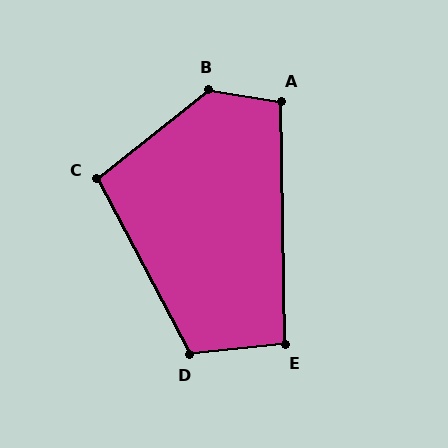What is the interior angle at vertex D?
Approximately 112 degrees (obtuse).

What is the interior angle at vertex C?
Approximately 101 degrees (obtuse).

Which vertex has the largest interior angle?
B, at approximately 132 degrees.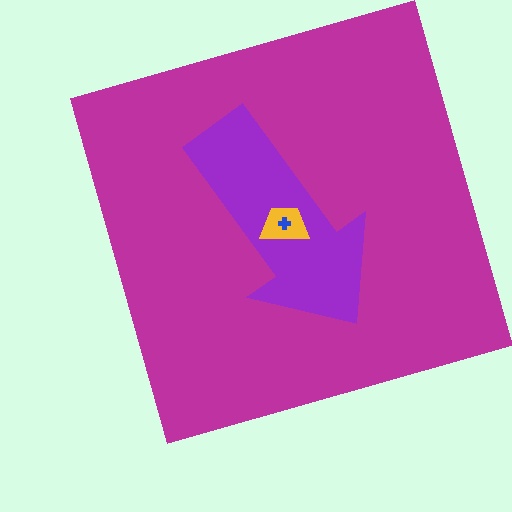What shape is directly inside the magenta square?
The purple arrow.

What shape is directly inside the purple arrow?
The yellow trapezoid.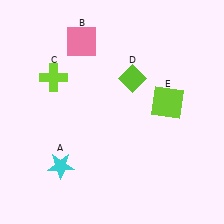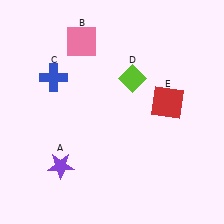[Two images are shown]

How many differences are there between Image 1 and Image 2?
There are 3 differences between the two images.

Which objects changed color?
A changed from cyan to purple. C changed from lime to blue. E changed from lime to red.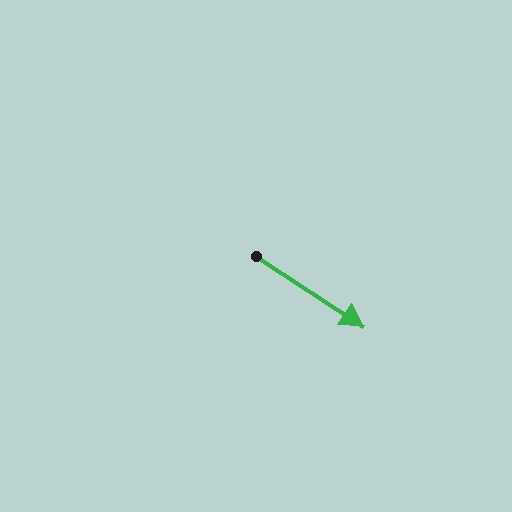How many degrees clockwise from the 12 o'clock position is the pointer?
Approximately 123 degrees.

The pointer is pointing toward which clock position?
Roughly 4 o'clock.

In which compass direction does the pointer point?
Southeast.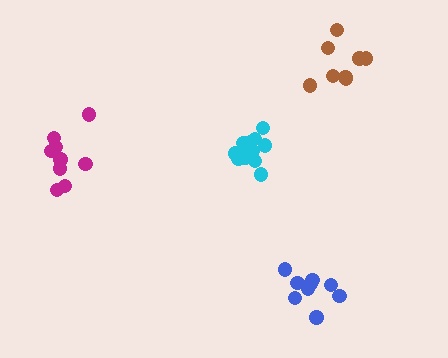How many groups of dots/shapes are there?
There are 4 groups.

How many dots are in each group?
Group 1: 9 dots, Group 2: 12 dots, Group 3: 9 dots, Group 4: 8 dots (38 total).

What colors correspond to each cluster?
The clusters are colored: magenta, cyan, blue, brown.